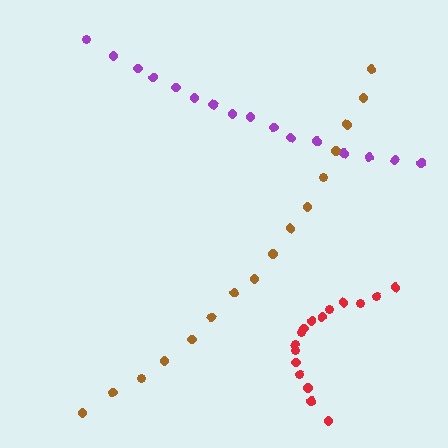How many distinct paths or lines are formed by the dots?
There are 3 distinct paths.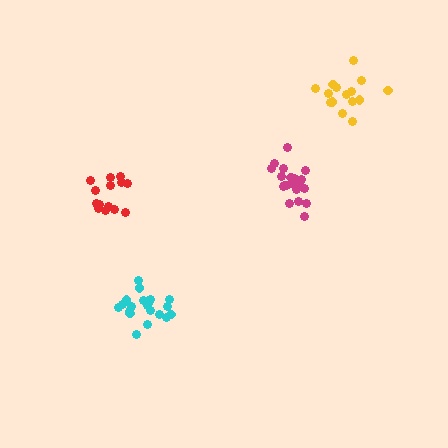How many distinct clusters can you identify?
There are 4 distinct clusters.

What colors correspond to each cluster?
The clusters are colored: magenta, cyan, yellow, red.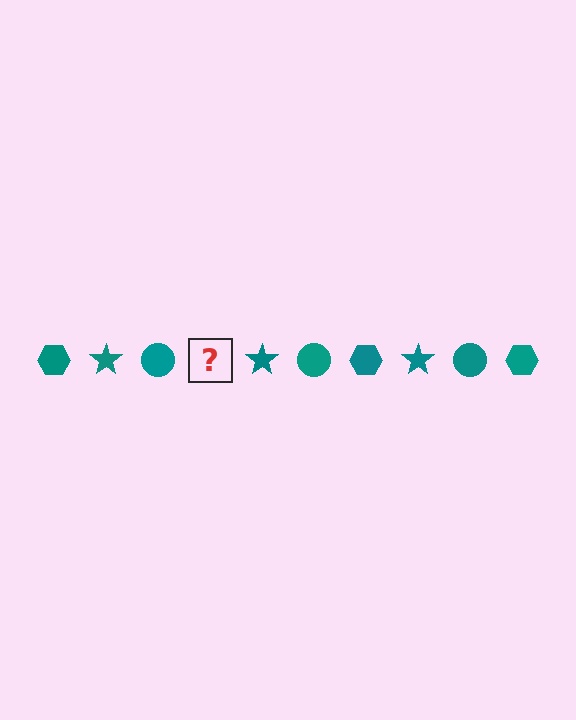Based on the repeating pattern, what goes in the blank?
The blank should be a teal hexagon.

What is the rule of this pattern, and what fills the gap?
The rule is that the pattern cycles through hexagon, star, circle shapes in teal. The gap should be filled with a teal hexagon.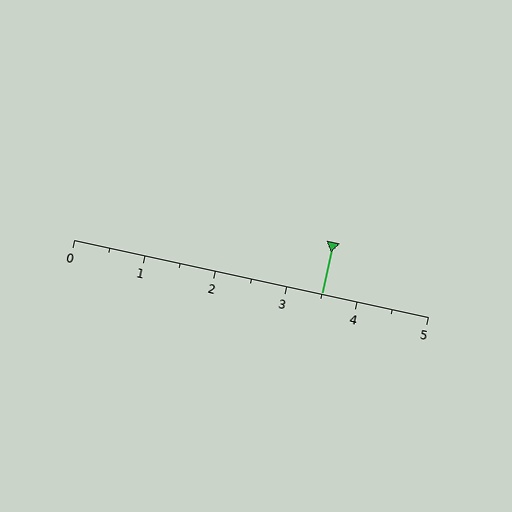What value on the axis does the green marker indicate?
The marker indicates approximately 3.5.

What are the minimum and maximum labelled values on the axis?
The axis runs from 0 to 5.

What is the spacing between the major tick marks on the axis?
The major ticks are spaced 1 apart.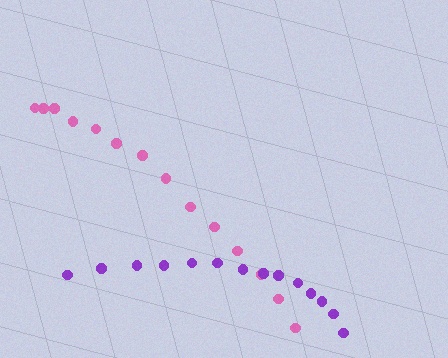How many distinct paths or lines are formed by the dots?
There are 2 distinct paths.